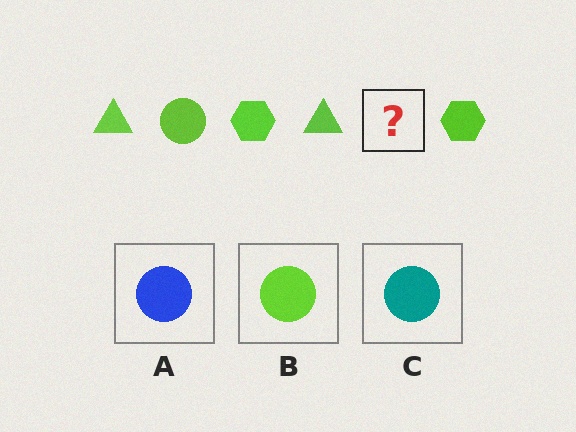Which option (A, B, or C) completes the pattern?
B.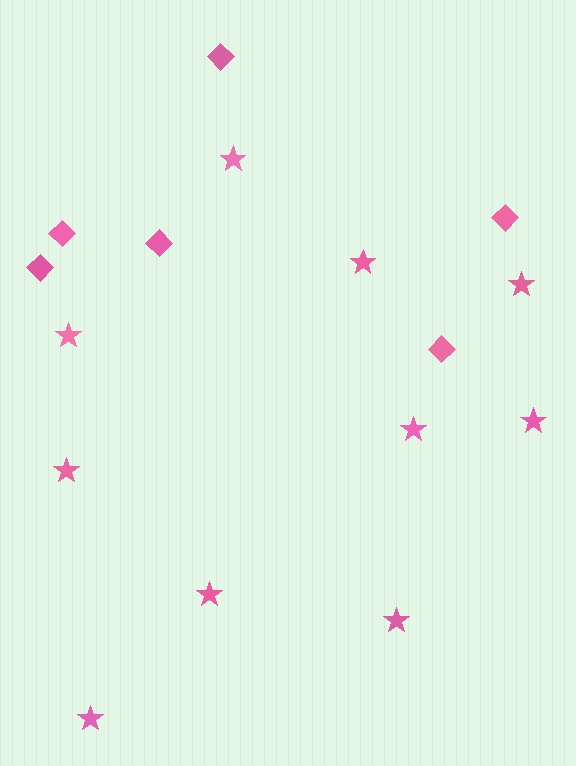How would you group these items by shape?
There are 2 groups: one group of stars (10) and one group of diamonds (6).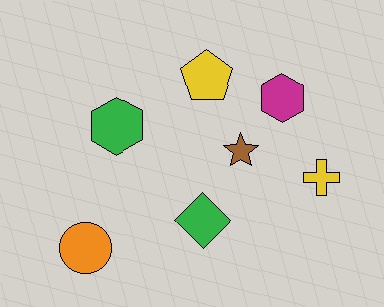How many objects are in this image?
There are 7 objects.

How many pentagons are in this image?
There is 1 pentagon.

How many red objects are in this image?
There are no red objects.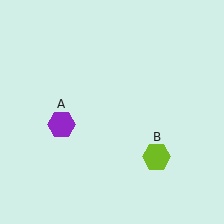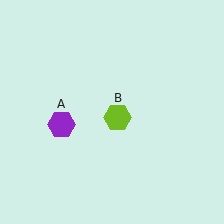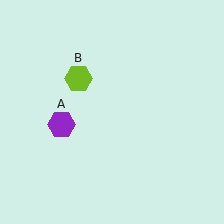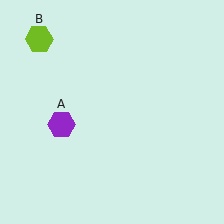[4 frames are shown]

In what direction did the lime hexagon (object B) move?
The lime hexagon (object B) moved up and to the left.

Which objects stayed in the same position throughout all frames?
Purple hexagon (object A) remained stationary.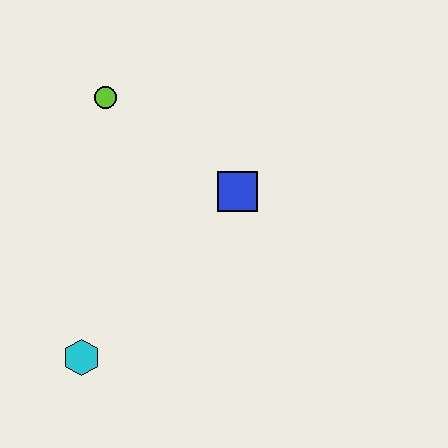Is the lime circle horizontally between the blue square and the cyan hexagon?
Yes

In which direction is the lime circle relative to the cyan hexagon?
The lime circle is above the cyan hexagon.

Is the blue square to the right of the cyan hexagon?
Yes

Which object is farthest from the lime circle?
The cyan hexagon is farthest from the lime circle.